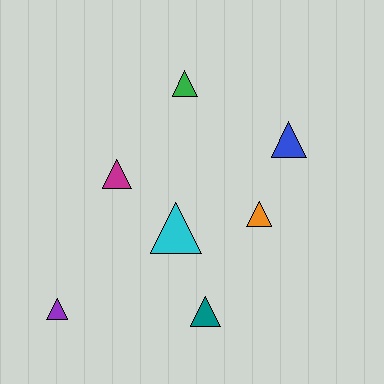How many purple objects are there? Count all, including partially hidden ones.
There is 1 purple object.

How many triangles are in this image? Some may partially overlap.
There are 7 triangles.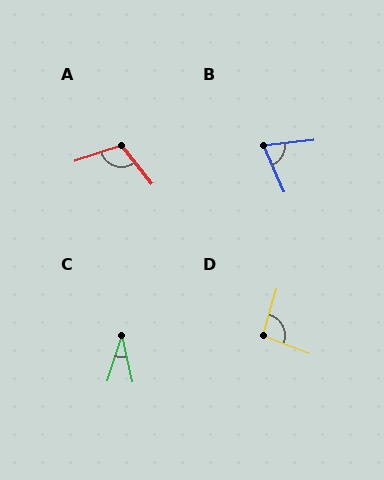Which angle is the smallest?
C, at approximately 30 degrees.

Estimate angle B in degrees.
Approximately 72 degrees.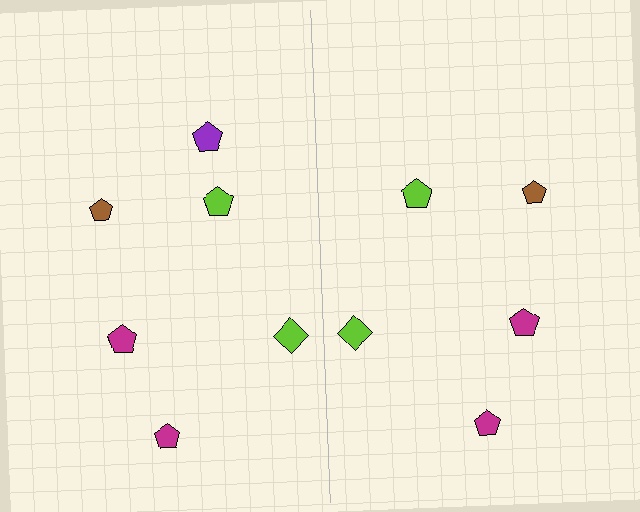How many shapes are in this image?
There are 11 shapes in this image.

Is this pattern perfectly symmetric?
No, the pattern is not perfectly symmetric. A purple pentagon is missing from the right side.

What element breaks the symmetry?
A purple pentagon is missing from the right side.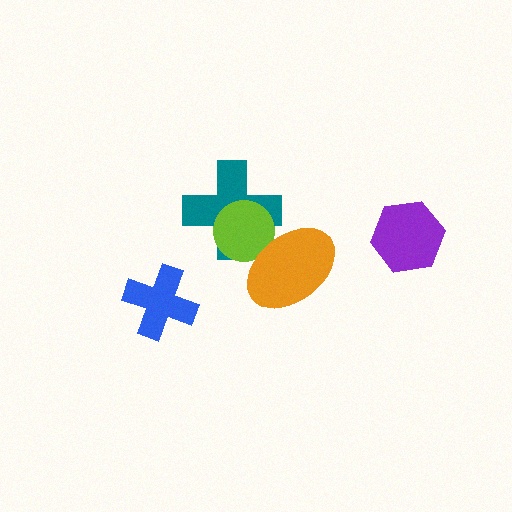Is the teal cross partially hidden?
Yes, it is partially covered by another shape.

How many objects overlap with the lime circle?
2 objects overlap with the lime circle.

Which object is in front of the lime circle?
The orange ellipse is in front of the lime circle.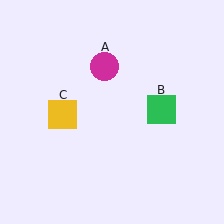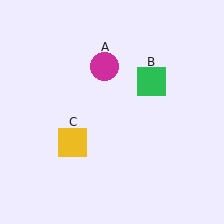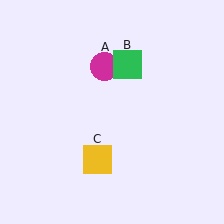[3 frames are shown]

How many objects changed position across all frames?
2 objects changed position: green square (object B), yellow square (object C).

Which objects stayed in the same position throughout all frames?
Magenta circle (object A) remained stationary.